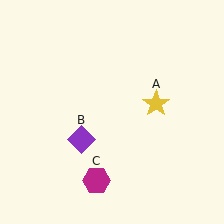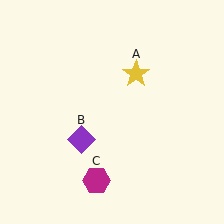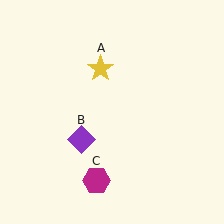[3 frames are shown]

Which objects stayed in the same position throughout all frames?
Purple diamond (object B) and magenta hexagon (object C) remained stationary.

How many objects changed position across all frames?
1 object changed position: yellow star (object A).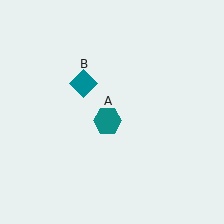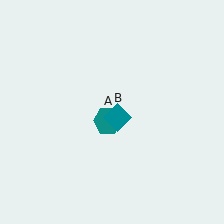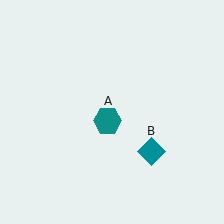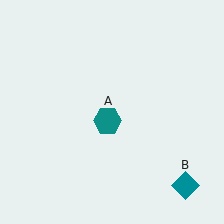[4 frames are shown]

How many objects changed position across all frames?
1 object changed position: teal diamond (object B).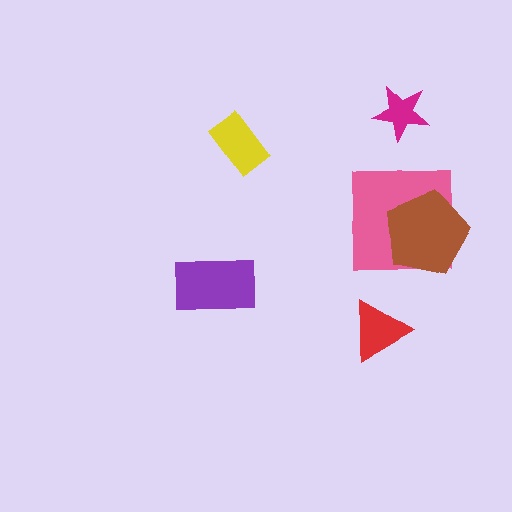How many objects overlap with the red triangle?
0 objects overlap with the red triangle.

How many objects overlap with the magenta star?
0 objects overlap with the magenta star.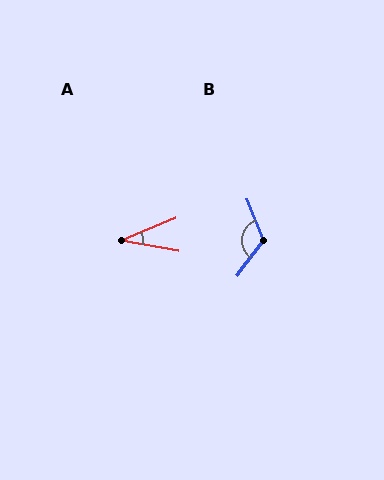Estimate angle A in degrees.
Approximately 33 degrees.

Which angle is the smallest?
A, at approximately 33 degrees.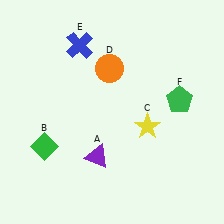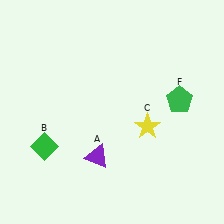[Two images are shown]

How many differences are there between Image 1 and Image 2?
There are 2 differences between the two images.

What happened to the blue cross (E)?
The blue cross (E) was removed in Image 2. It was in the top-left area of Image 1.